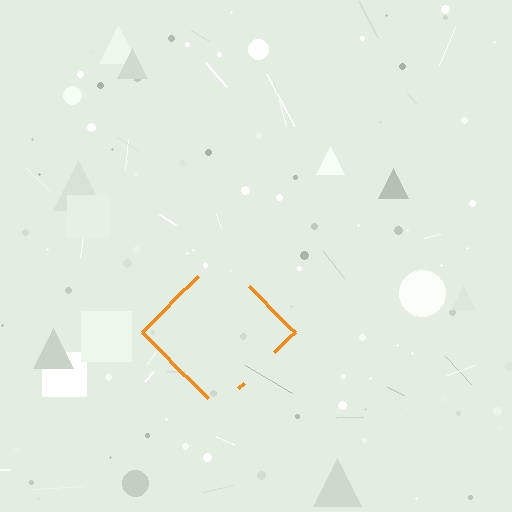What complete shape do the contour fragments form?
The contour fragments form a diamond.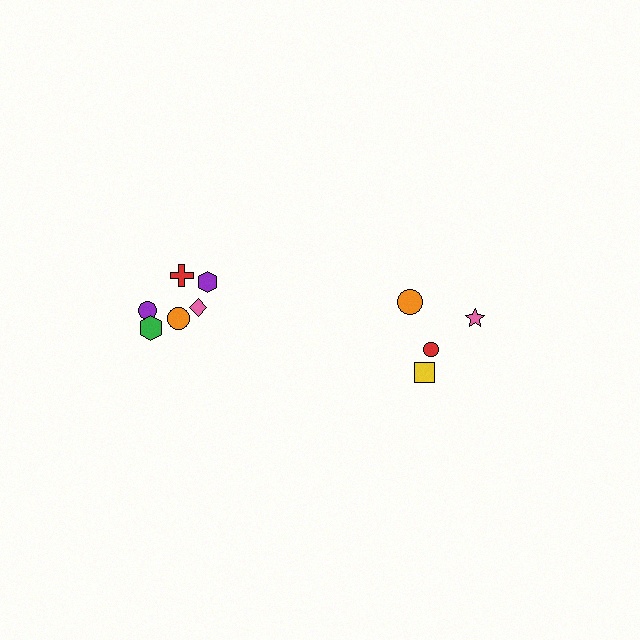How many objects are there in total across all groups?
There are 10 objects.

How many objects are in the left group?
There are 6 objects.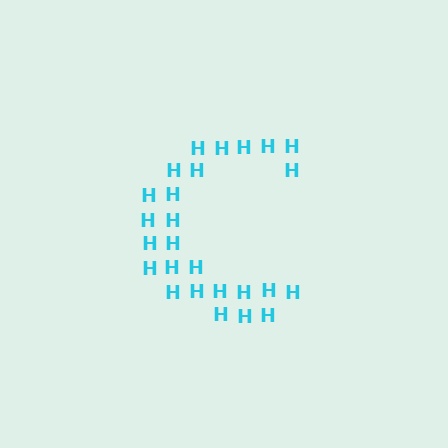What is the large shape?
The large shape is the letter C.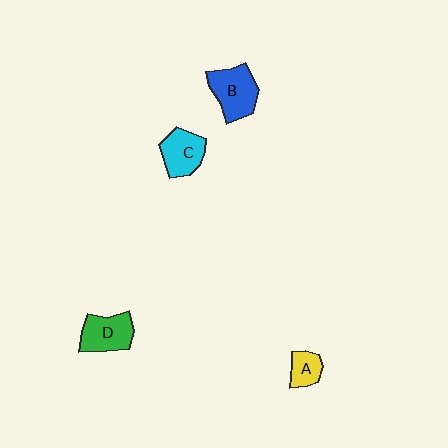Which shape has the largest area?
Shape B (blue).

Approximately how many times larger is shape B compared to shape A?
Approximately 2.0 times.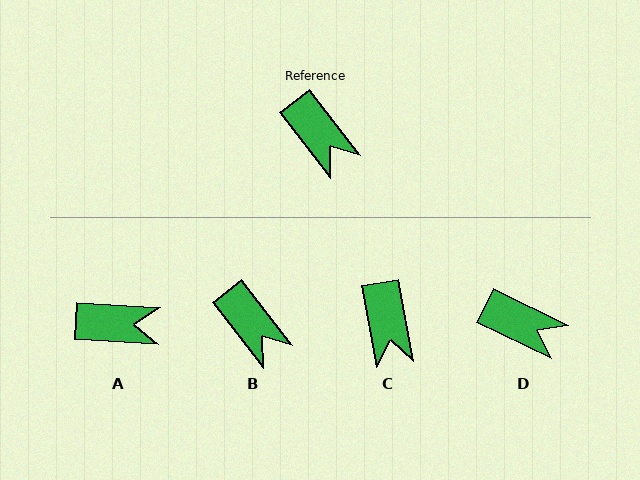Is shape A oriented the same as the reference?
No, it is off by about 49 degrees.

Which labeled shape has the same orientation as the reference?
B.